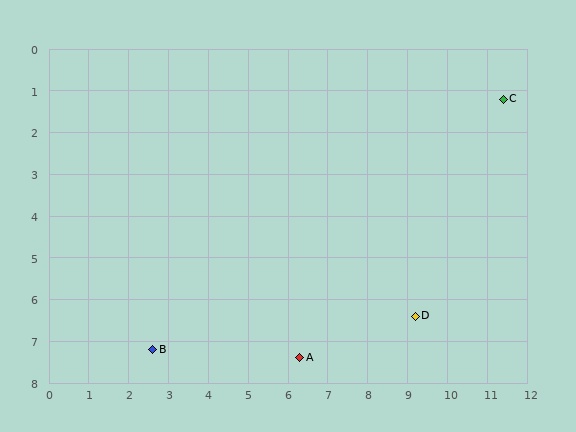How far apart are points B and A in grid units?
Points B and A are about 3.7 grid units apart.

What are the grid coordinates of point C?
Point C is at approximately (11.4, 1.2).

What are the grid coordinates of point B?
Point B is at approximately (2.6, 7.2).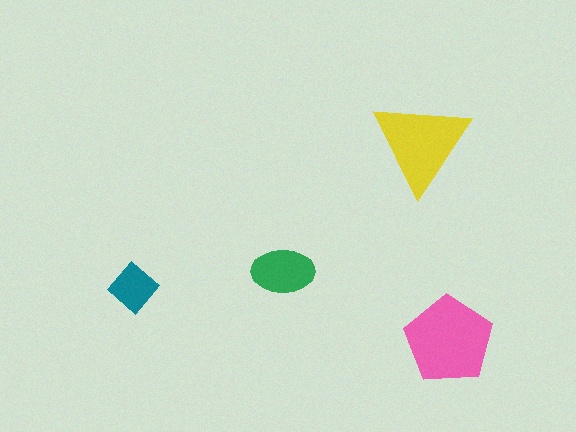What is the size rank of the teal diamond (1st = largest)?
4th.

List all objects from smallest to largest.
The teal diamond, the green ellipse, the yellow triangle, the pink pentagon.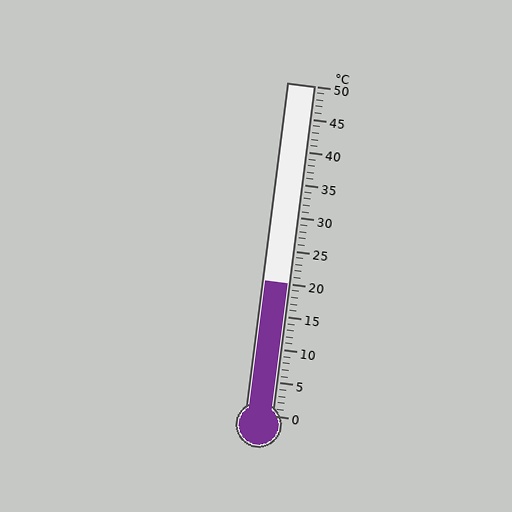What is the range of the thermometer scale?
The thermometer scale ranges from 0°C to 50°C.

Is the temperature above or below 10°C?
The temperature is above 10°C.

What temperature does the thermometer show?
The thermometer shows approximately 20°C.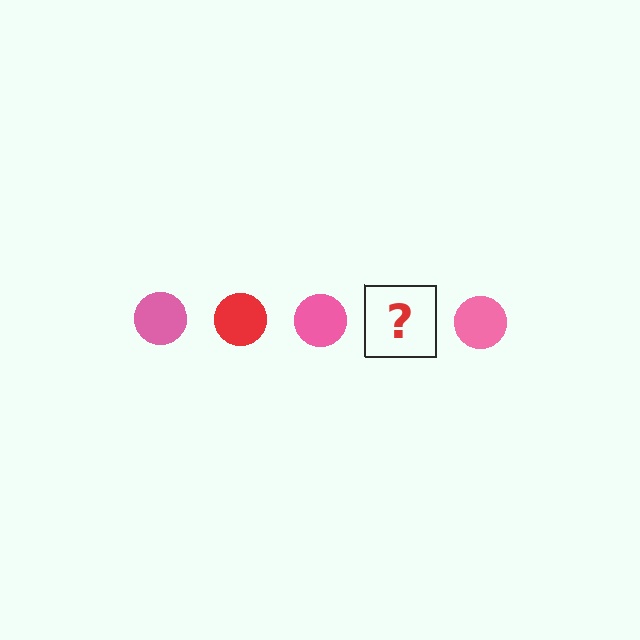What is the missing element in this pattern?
The missing element is a red circle.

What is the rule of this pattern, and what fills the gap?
The rule is that the pattern cycles through pink, red circles. The gap should be filled with a red circle.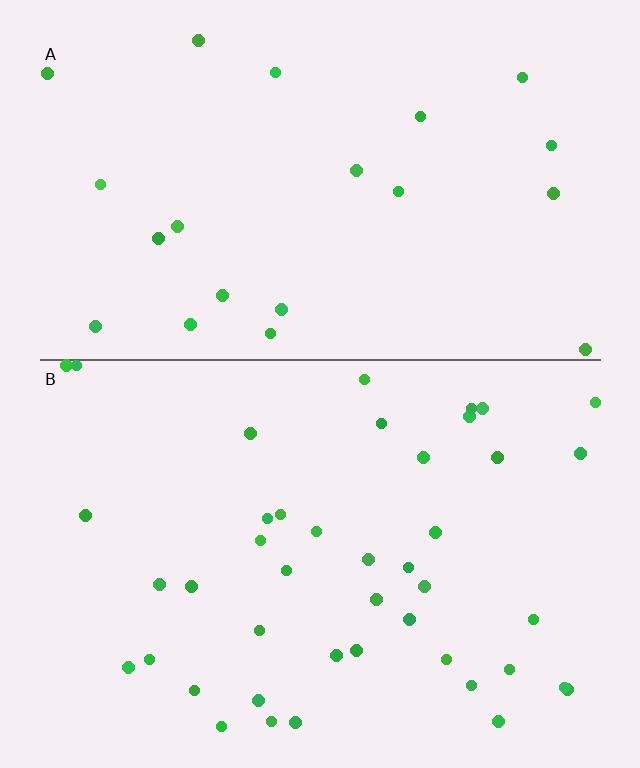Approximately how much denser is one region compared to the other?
Approximately 2.1× — region B over region A.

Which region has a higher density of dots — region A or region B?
B (the bottom).